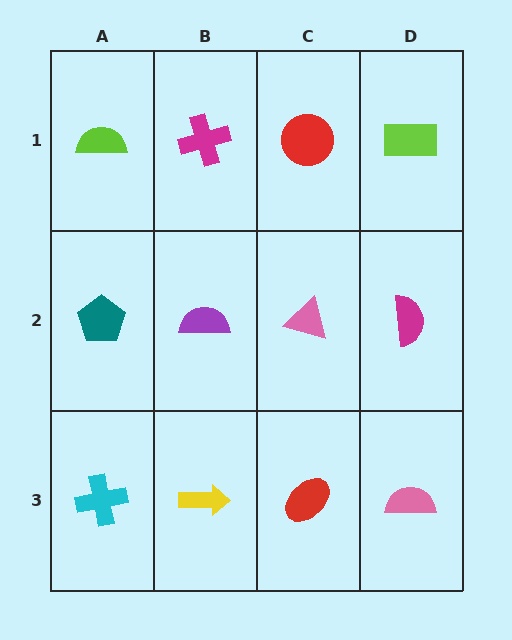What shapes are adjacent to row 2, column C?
A red circle (row 1, column C), a red ellipse (row 3, column C), a purple semicircle (row 2, column B), a magenta semicircle (row 2, column D).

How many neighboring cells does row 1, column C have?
3.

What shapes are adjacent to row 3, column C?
A pink triangle (row 2, column C), a yellow arrow (row 3, column B), a pink semicircle (row 3, column D).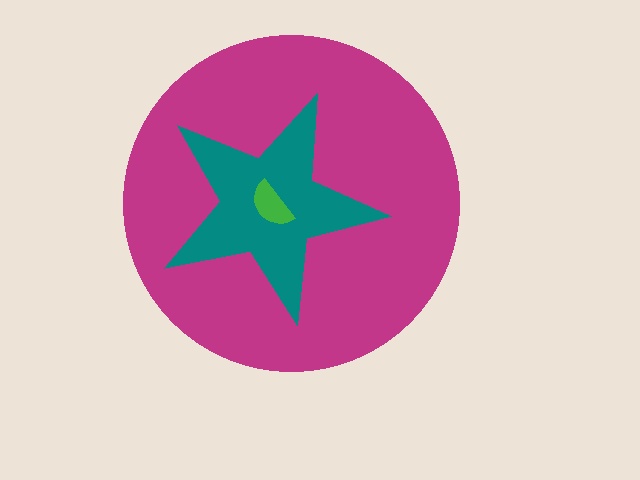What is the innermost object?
The green semicircle.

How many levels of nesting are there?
3.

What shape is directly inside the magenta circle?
The teal star.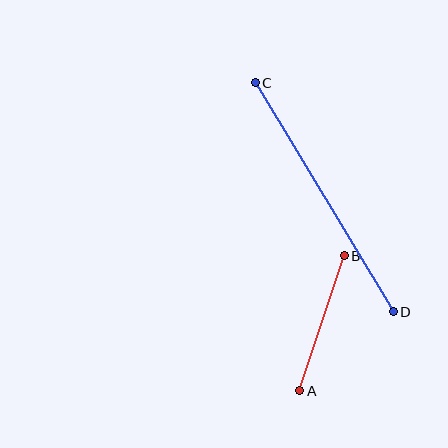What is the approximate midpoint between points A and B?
The midpoint is at approximately (322, 323) pixels.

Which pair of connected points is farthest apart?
Points C and D are farthest apart.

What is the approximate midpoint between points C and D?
The midpoint is at approximately (324, 197) pixels.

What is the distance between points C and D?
The distance is approximately 267 pixels.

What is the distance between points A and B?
The distance is approximately 142 pixels.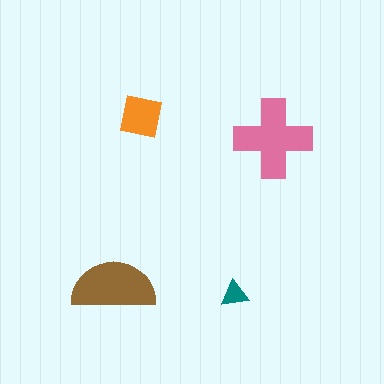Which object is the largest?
The pink cross.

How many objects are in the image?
There are 4 objects in the image.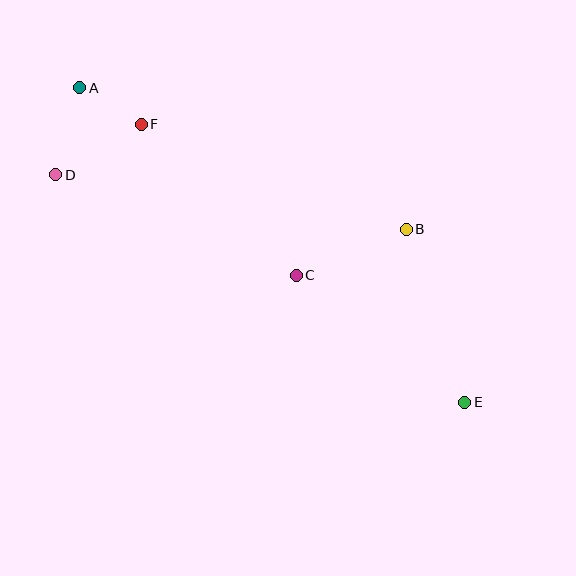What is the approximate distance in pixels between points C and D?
The distance between C and D is approximately 261 pixels.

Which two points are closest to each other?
Points A and F are closest to each other.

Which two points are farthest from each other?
Points A and E are farthest from each other.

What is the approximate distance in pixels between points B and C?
The distance between B and C is approximately 119 pixels.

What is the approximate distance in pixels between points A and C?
The distance between A and C is approximately 286 pixels.